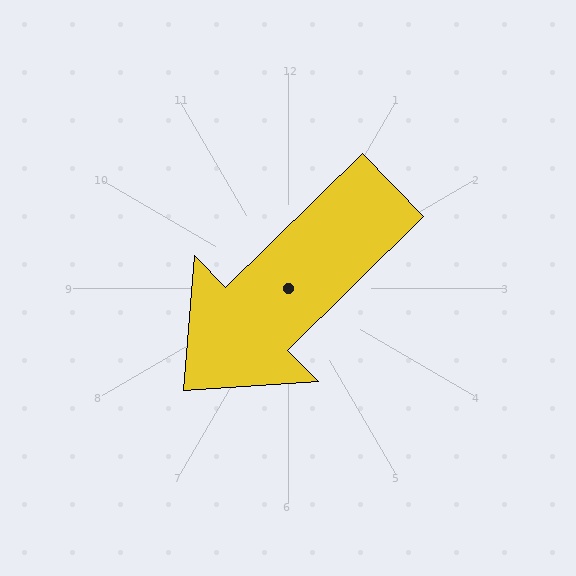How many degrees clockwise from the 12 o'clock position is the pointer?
Approximately 226 degrees.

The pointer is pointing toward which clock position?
Roughly 8 o'clock.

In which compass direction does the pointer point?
Southwest.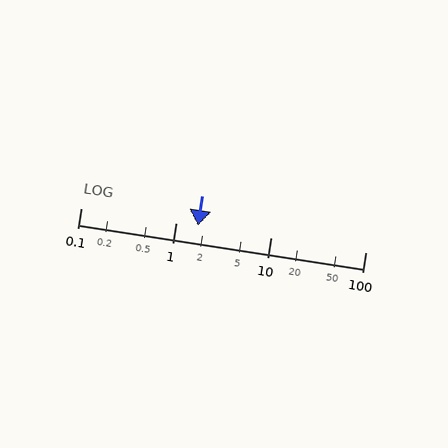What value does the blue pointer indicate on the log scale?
The pointer indicates approximately 1.7.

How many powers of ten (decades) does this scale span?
The scale spans 3 decades, from 0.1 to 100.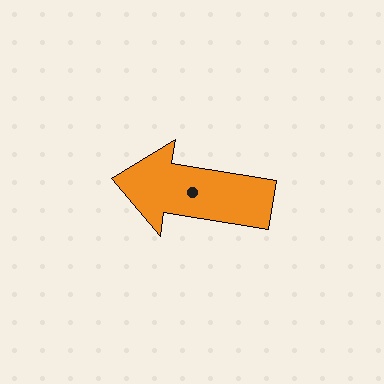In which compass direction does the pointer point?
West.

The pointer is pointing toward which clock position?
Roughly 9 o'clock.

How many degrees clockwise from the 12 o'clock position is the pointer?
Approximately 279 degrees.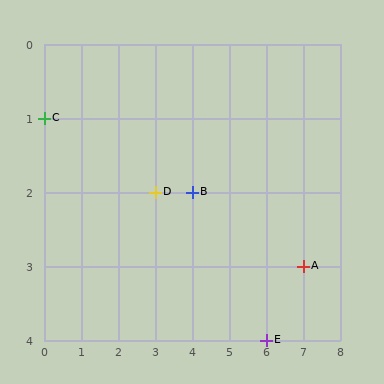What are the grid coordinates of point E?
Point E is at grid coordinates (6, 4).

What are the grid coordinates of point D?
Point D is at grid coordinates (3, 2).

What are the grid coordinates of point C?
Point C is at grid coordinates (0, 1).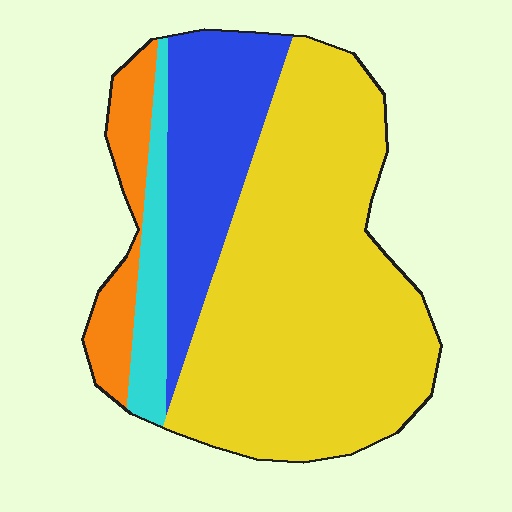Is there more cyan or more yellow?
Yellow.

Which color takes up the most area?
Yellow, at roughly 60%.